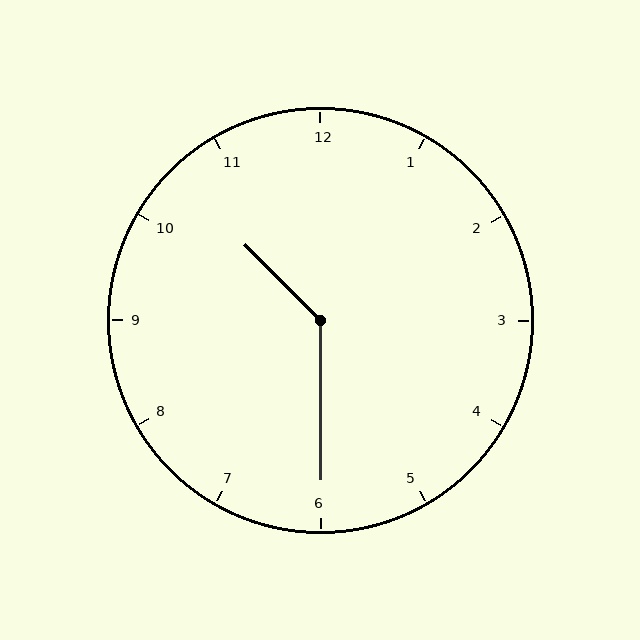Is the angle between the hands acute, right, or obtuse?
It is obtuse.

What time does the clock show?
10:30.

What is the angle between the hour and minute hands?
Approximately 135 degrees.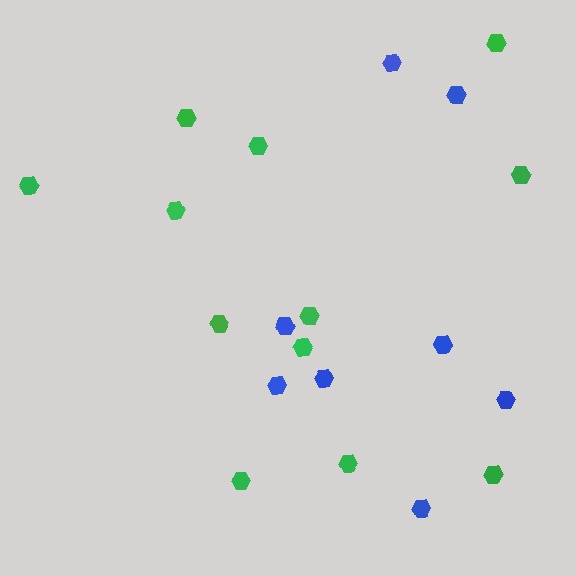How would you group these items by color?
There are 2 groups: one group of blue hexagons (8) and one group of green hexagons (12).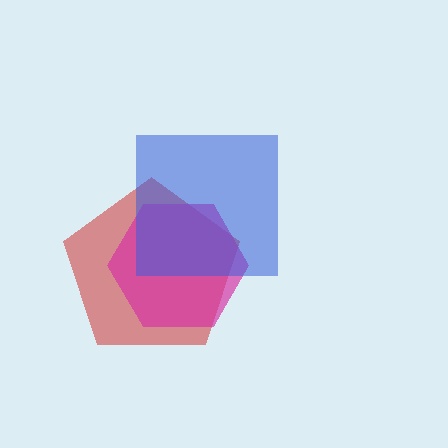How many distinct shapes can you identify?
There are 3 distinct shapes: a red pentagon, a magenta hexagon, a blue square.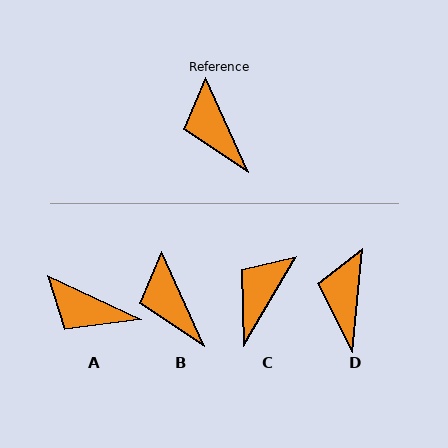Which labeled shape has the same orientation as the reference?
B.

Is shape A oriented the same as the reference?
No, it is off by about 41 degrees.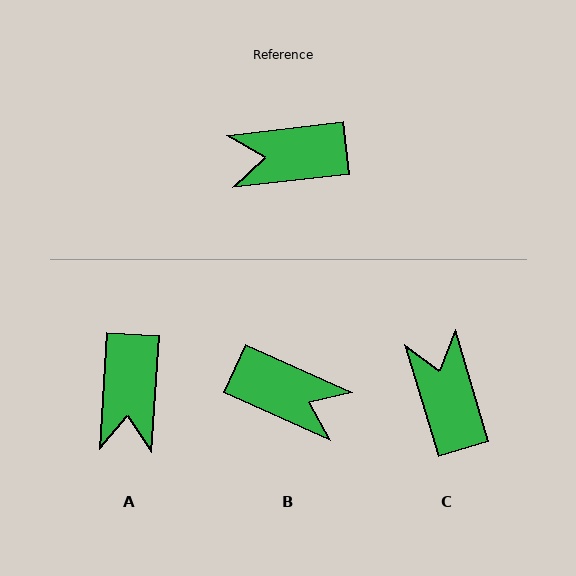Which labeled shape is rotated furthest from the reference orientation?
B, about 149 degrees away.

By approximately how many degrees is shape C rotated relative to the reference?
Approximately 80 degrees clockwise.